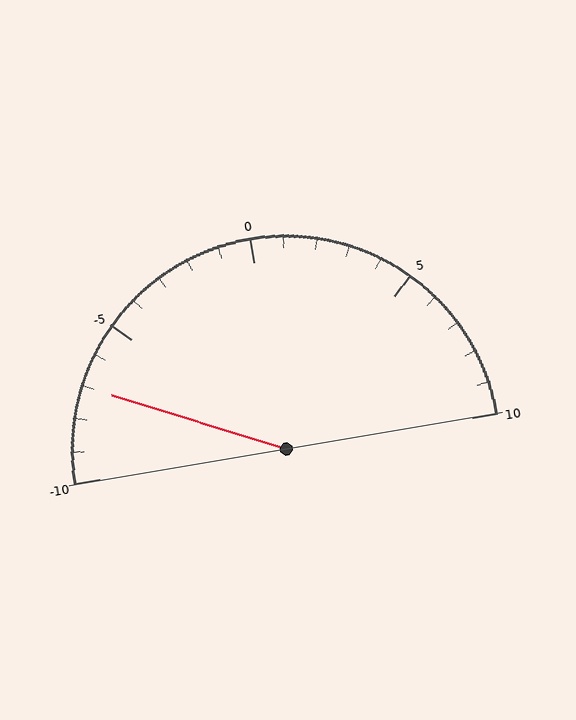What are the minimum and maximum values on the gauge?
The gauge ranges from -10 to 10.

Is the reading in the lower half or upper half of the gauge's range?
The reading is in the lower half of the range (-10 to 10).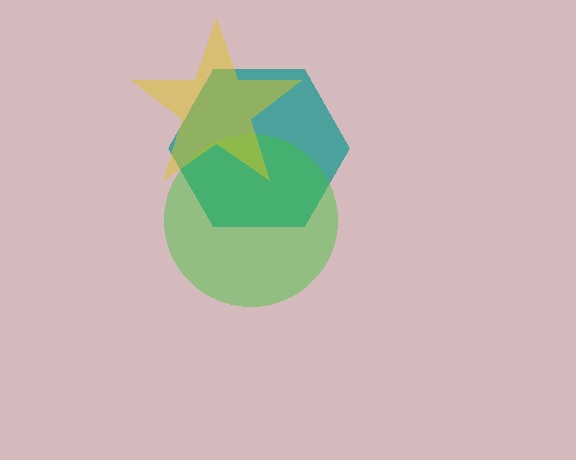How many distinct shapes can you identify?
There are 3 distinct shapes: a teal hexagon, a green circle, a yellow star.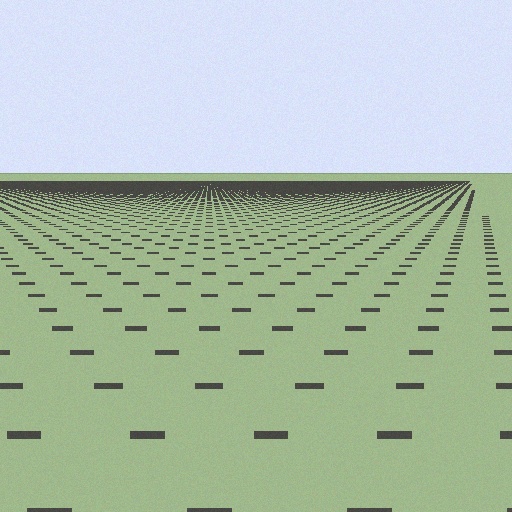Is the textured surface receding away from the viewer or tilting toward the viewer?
The surface is receding away from the viewer. Texture elements get smaller and denser toward the top.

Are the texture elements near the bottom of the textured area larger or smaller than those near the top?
Larger. Near the bottom, elements are closer to the viewer and appear at a bigger on-screen size.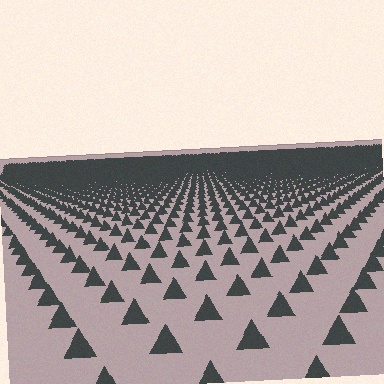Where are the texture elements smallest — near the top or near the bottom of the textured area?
Near the top.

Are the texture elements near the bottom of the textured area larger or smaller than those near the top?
Larger. Near the bottom, elements are closer to the viewer and appear at a bigger on-screen size.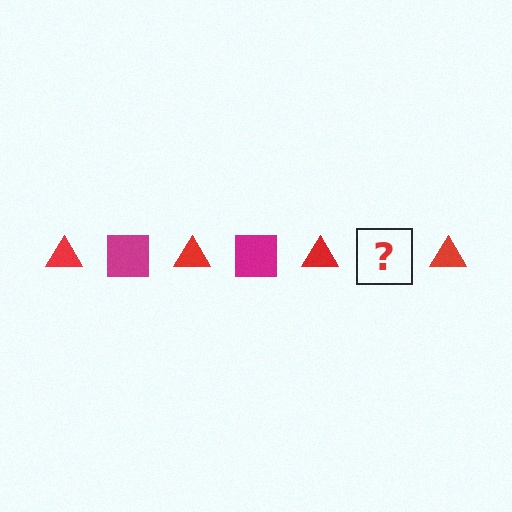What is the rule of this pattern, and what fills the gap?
The rule is that the pattern alternates between red triangle and magenta square. The gap should be filled with a magenta square.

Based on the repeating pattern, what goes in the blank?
The blank should be a magenta square.